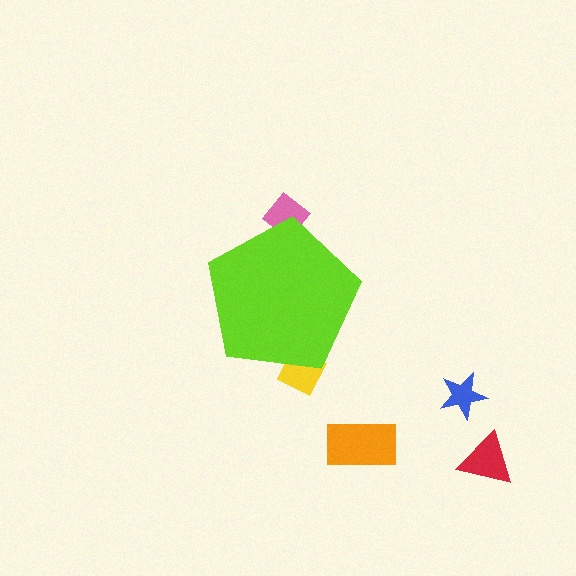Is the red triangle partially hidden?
No, the red triangle is fully visible.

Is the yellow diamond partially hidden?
Yes, the yellow diamond is partially hidden behind the lime pentagon.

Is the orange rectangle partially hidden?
No, the orange rectangle is fully visible.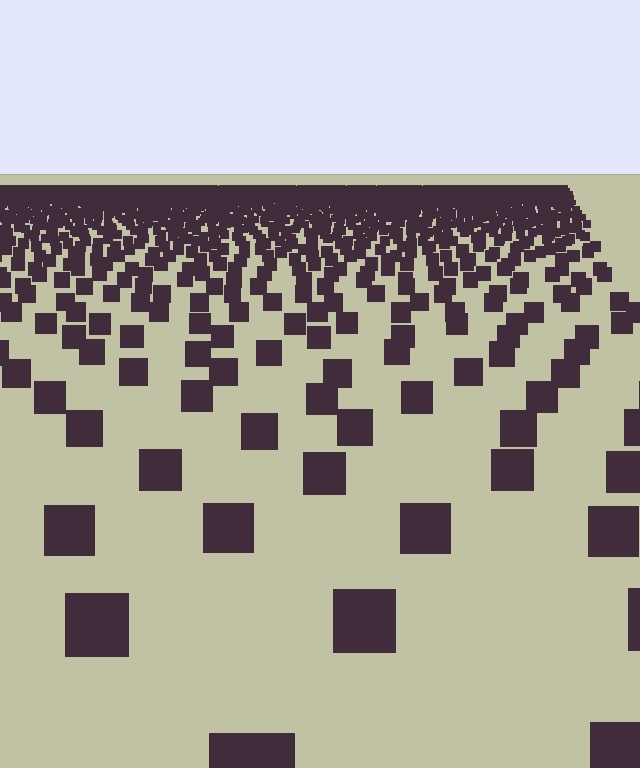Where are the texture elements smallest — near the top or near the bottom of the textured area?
Near the top.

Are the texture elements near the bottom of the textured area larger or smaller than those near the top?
Larger. Near the bottom, elements are closer to the viewer and appear at a bigger on-screen size.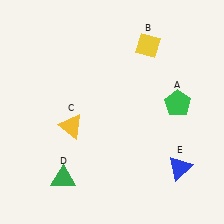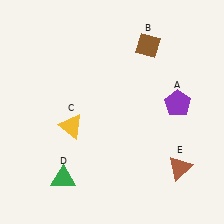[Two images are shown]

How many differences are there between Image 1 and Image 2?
There are 3 differences between the two images.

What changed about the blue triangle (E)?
In Image 1, E is blue. In Image 2, it changed to brown.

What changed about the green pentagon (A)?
In Image 1, A is green. In Image 2, it changed to purple.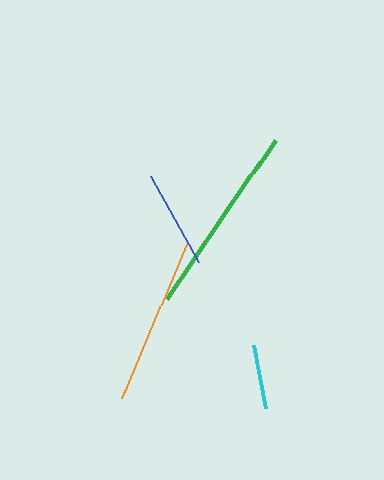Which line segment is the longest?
The green line is the longest at approximately 193 pixels.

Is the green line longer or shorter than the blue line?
The green line is longer than the blue line.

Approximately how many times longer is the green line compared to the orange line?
The green line is approximately 1.2 times the length of the orange line.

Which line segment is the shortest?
The cyan line is the shortest at approximately 64 pixels.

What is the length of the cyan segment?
The cyan segment is approximately 64 pixels long.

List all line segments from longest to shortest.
From longest to shortest: green, orange, blue, cyan.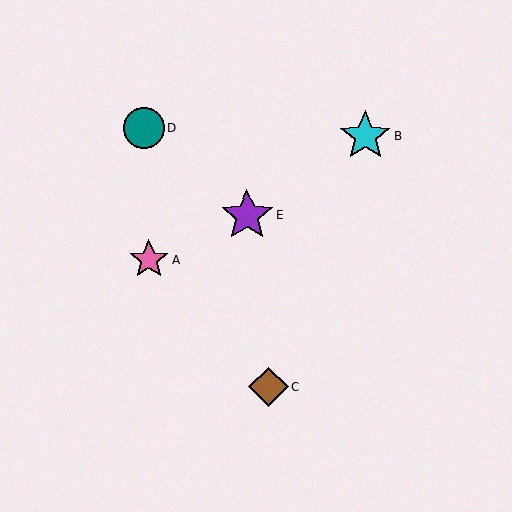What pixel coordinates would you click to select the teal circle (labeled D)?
Click at (144, 128) to select the teal circle D.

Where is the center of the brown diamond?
The center of the brown diamond is at (268, 387).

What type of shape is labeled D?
Shape D is a teal circle.